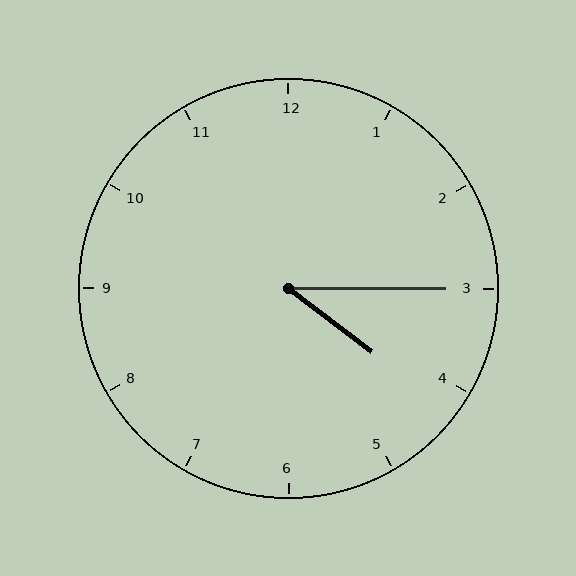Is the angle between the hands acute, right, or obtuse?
It is acute.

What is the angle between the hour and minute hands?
Approximately 38 degrees.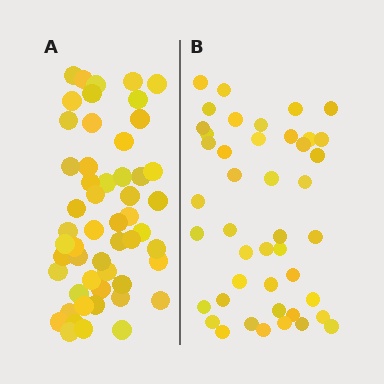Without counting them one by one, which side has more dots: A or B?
Region A (the left region) has more dots.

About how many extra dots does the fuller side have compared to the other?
Region A has roughly 8 or so more dots than region B.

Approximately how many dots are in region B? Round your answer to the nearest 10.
About 40 dots. (The exact count is 44, which rounds to 40.)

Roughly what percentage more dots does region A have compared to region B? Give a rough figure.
About 20% more.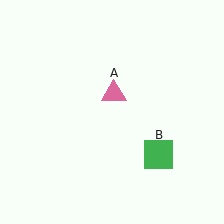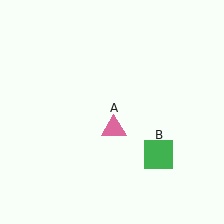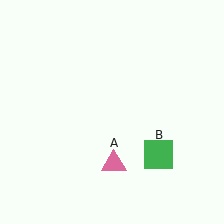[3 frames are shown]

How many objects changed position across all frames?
1 object changed position: pink triangle (object A).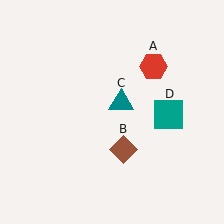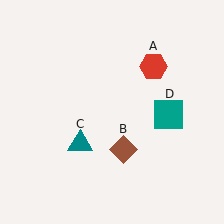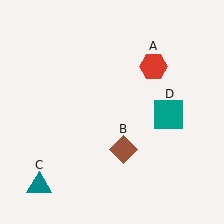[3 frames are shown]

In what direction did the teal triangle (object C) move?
The teal triangle (object C) moved down and to the left.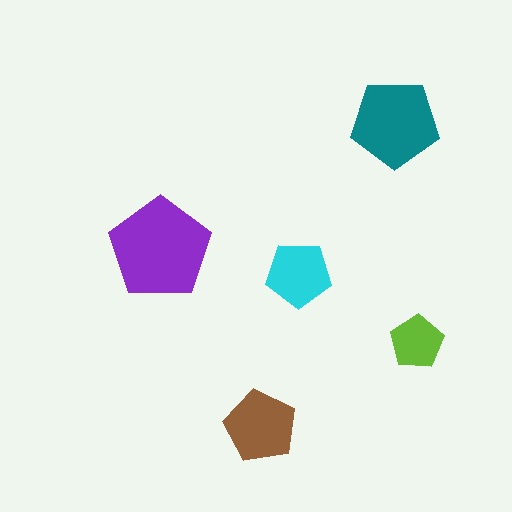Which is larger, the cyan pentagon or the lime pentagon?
The cyan one.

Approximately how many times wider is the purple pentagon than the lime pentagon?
About 2 times wider.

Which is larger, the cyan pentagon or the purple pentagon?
The purple one.